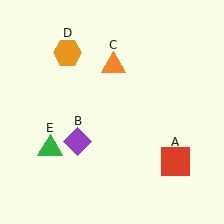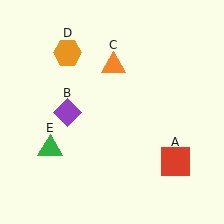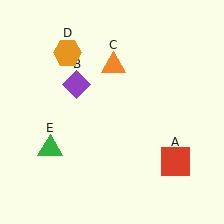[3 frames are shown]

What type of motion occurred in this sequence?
The purple diamond (object B) rotated clockwise around the center of the scene.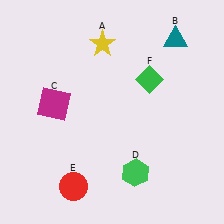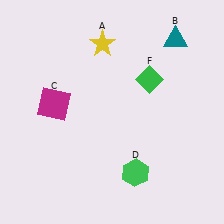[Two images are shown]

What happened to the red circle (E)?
The red circle (E) was removed in Image 2. It was in the bottom-left area of Image 1.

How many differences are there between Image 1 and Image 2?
There is 1 difference between the two images.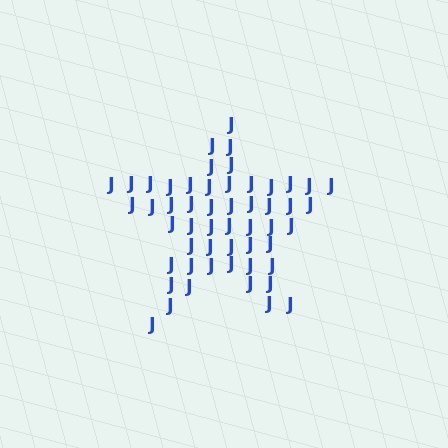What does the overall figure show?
The overall figure shows a star.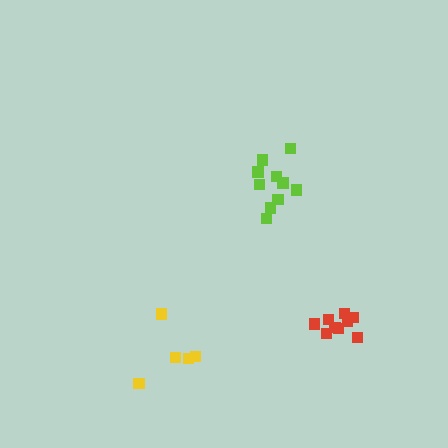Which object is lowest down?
The yellow cluster is bottommost.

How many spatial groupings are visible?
There are 3 spatial groupings.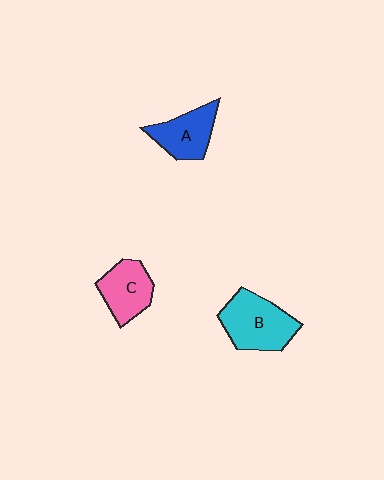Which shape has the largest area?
Shape B (cyan).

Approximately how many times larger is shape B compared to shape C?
Approximately 1.4 times.